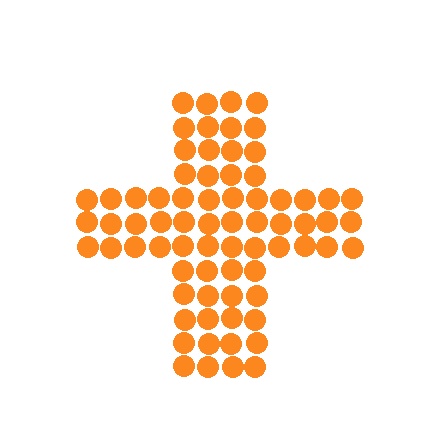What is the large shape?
The large shape is a cross.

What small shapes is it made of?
It is made of small circles.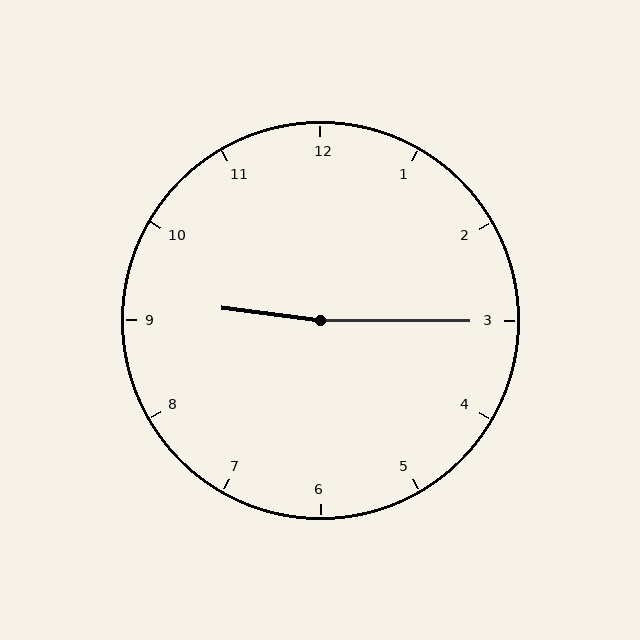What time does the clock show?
9:15.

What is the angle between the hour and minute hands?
Approximately 172 degrees.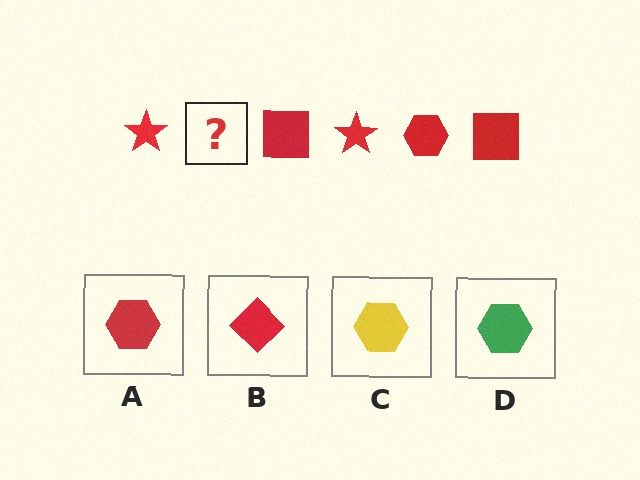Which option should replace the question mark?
Option A.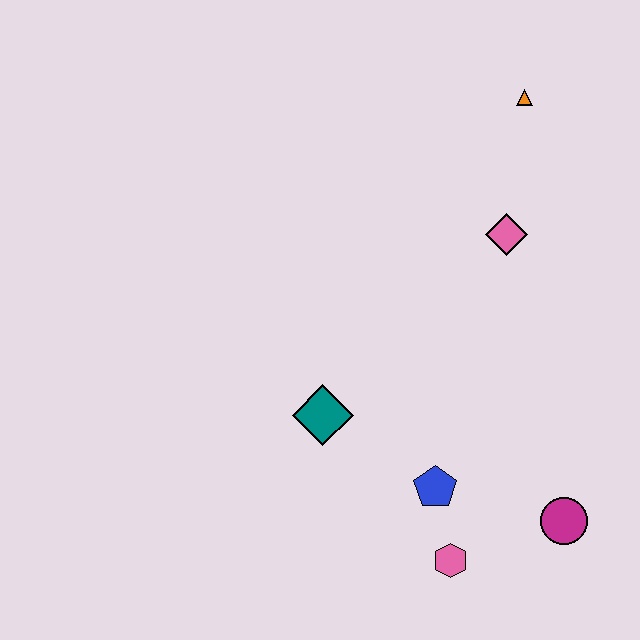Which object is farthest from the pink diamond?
The pink hexagon is farthest from the pink diamond.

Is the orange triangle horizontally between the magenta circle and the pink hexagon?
Yes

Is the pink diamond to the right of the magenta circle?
No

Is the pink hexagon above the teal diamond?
No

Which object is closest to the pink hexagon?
The blue pentagon is closest to the pink hexagon.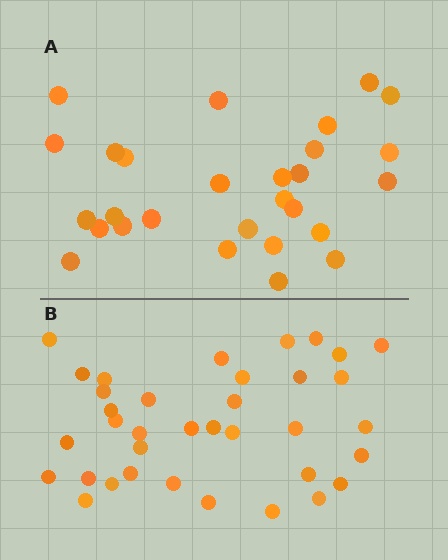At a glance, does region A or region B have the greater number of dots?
Region B (the bottom region) has more dots.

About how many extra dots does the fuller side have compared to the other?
Region B has roughly 8 or so more dots than region A.